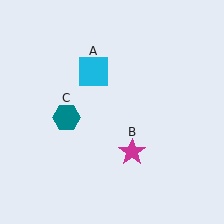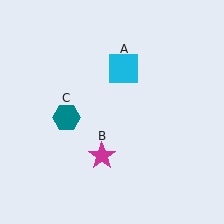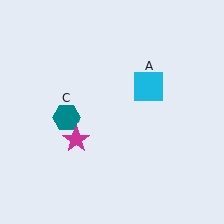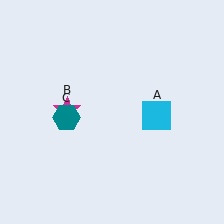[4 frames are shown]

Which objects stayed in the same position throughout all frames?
Teal hexagon (object C) remained stationary.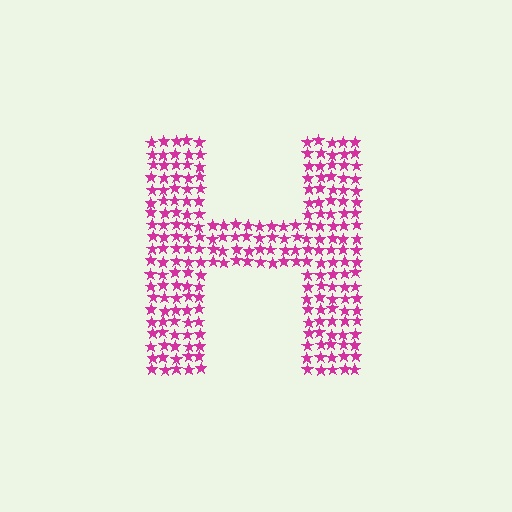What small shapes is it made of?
It is made of small stars.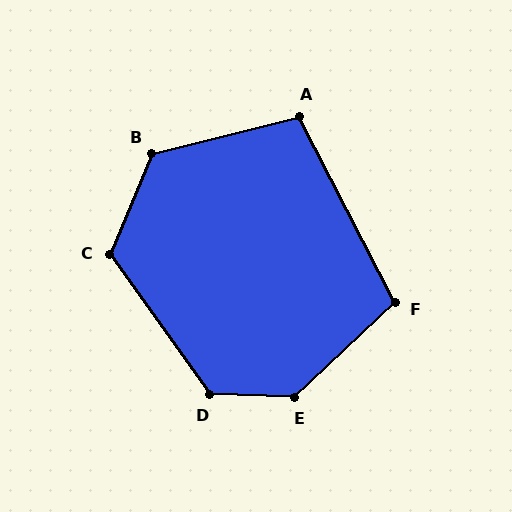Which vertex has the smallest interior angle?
A, at approximately 103 degrees.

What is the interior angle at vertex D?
Approximately 127 degrees (obtuse).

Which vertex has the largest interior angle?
E, at approximately 135 degrees.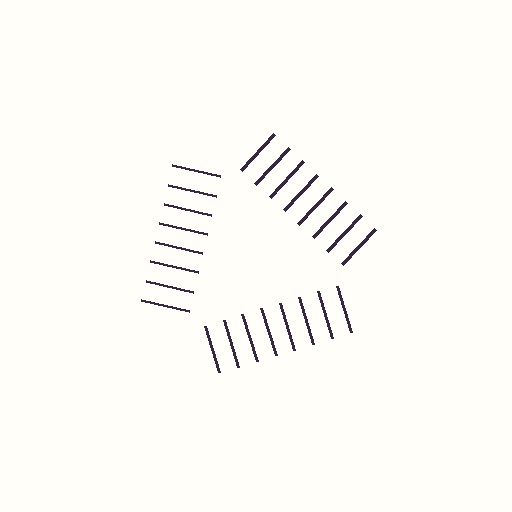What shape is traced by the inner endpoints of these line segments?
An illusory triangle — the line segments terminate on its edges but no continuous stroke is drawn.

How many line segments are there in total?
24 — 8 along each of the 3 edges.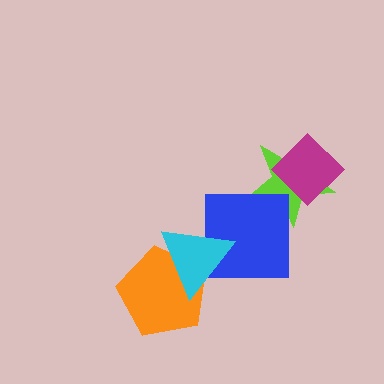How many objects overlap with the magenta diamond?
1 object overlaps with the magenta diamond.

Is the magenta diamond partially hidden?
No, no other shape covers it.